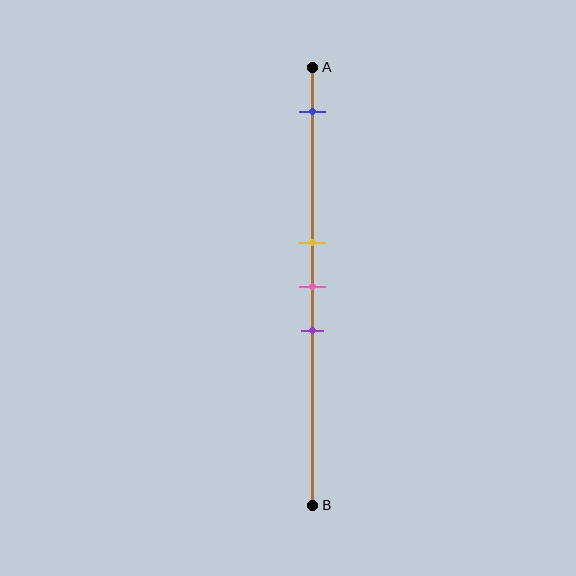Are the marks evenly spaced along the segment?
No, the marks are not evenly spaced.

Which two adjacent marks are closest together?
The yellow and pink marks are the closest adjacent pair.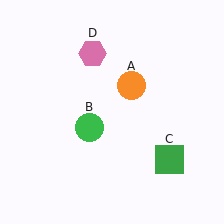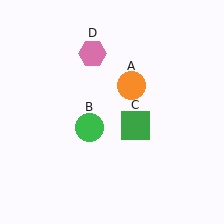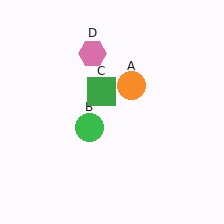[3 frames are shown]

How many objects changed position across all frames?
1 object changed position: green square (object C).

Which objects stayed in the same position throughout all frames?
Orange circle (object A) and green circle (object B) and pink hexagon (object D) remained stationary.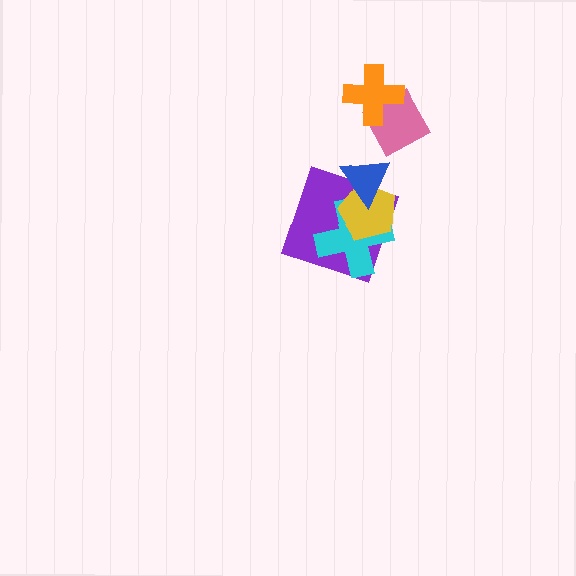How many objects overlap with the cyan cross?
3 objects overlap with the cyan cross.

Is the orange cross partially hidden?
No, no other shape covers it.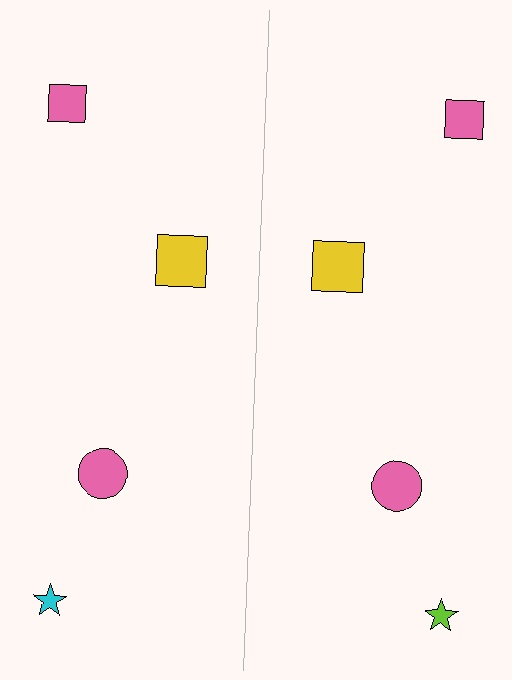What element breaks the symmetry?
The lime star on the right side breaks the symmetry — its mirror counterpart is cyan.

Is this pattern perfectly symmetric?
No, the pattern is not perfectly symmetric. The lime star on the right side breaks the symmetry — its mirror counterpart is cyan.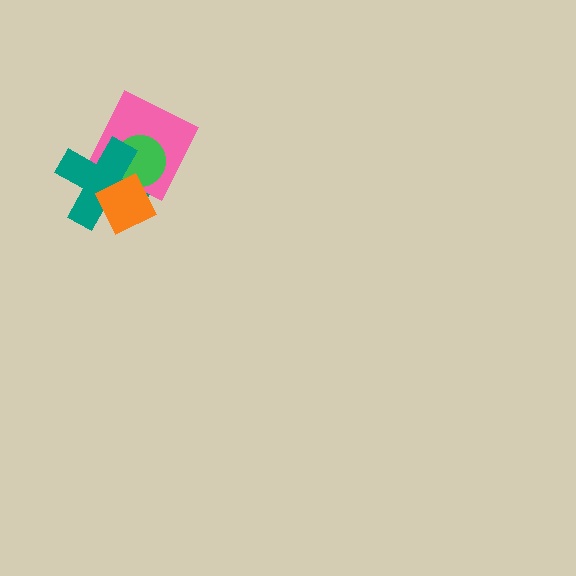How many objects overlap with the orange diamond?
3 objects overlap with the orange diamond.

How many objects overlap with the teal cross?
3 objects overlap with the teal cross.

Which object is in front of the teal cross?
The orange diamond is in front of the teal cross.